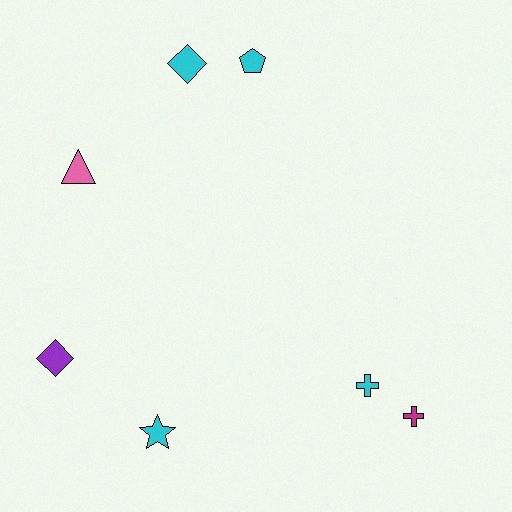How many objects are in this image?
There are 7 objects.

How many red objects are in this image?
There are no red objects.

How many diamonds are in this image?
There are 2 diamonds.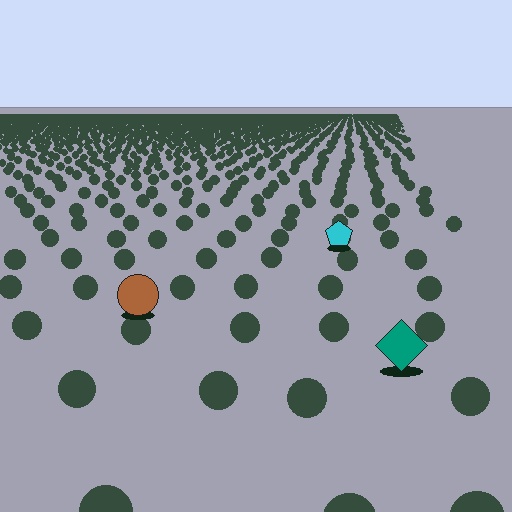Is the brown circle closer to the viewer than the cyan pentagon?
Yes. The brown circle is closer — you can tell from the texture gradient: the ground texture is coarser near it.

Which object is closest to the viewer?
The teal diamond is closest. The texture marks near it are larger and more spread out.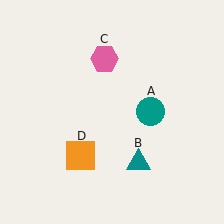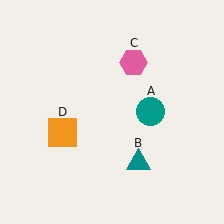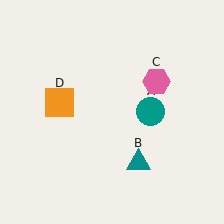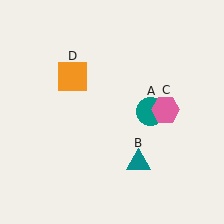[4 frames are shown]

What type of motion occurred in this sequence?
The pink hexagon (object C), orange square (object D) rotated clockwise around the center of the scene.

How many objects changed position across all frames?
2 objects changed position: pink hexagon (object C), orange square (object D).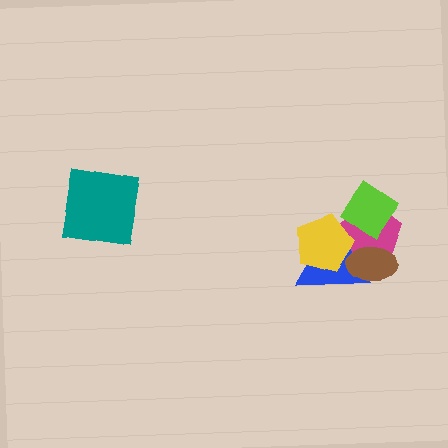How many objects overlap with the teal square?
0 objects overlap with the teal square.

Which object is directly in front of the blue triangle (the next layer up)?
The brown ellipse is directly in front of the blue triangle.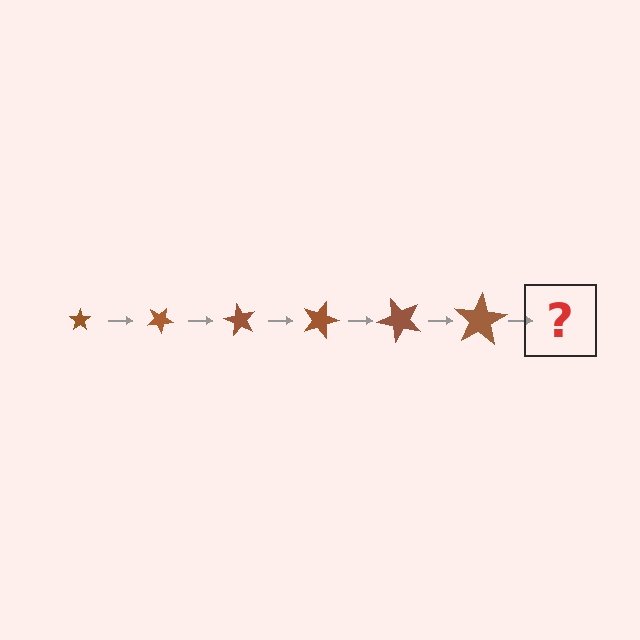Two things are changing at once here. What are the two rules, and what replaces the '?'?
The two rules are that the star grows larger each step and it rotates 30 degrees each step. The '?' should be a star, larger than the previous one and rotated 180 degrees from the start.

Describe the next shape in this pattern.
It should be a star, larger than the previous one and rotated 180 degrees from the start.